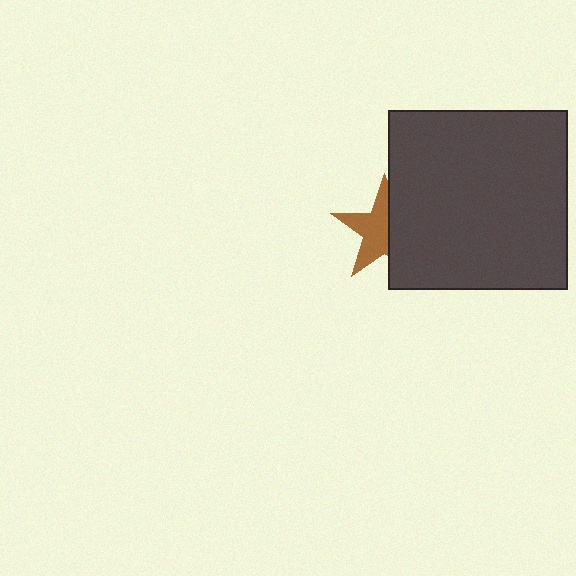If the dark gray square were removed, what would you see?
You would see the complete brown star.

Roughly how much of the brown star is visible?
About half of it is visible (roughly 55%).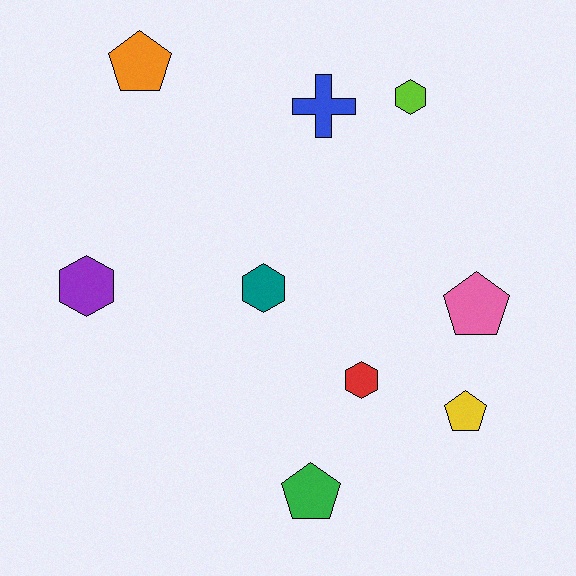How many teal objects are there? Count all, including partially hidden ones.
There is 1 teal object.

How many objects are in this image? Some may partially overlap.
There are 9 objects.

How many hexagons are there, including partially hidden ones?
There are 4 hexagons.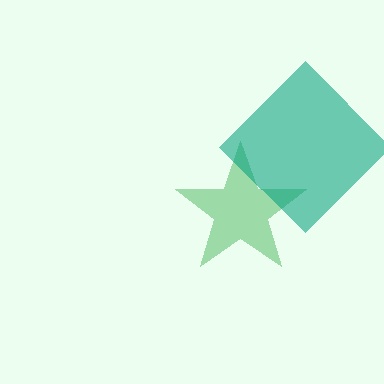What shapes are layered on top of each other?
The layered shapes are: a green star, a teal diamond.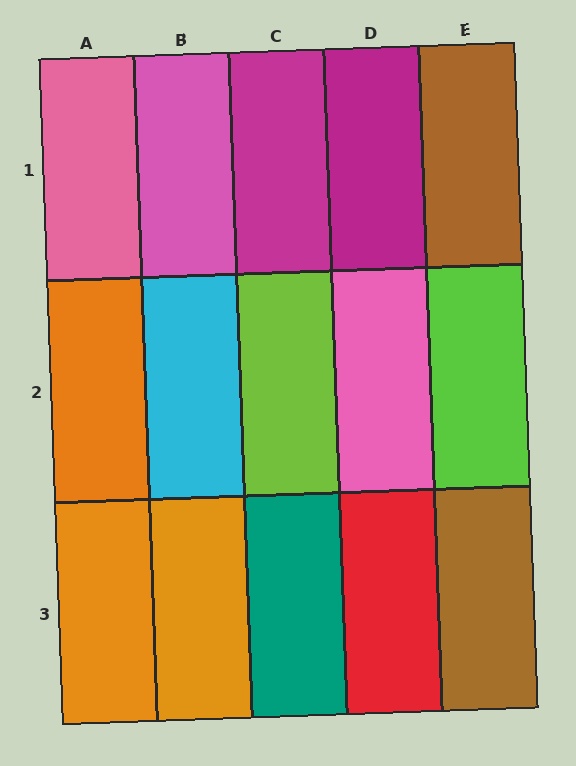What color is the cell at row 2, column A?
Orange.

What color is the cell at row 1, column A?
Pink.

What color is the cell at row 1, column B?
Pink.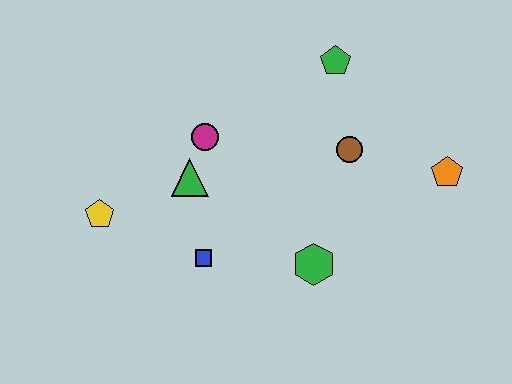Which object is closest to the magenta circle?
The green triangle is closest to the magenta circle.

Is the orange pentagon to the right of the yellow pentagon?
Yes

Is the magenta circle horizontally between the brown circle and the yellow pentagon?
Yes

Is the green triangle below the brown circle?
Yes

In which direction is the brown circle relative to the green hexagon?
The brown circle is above the green hexagon.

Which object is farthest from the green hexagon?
The yellow pentagon is farthest from the green hexagon.